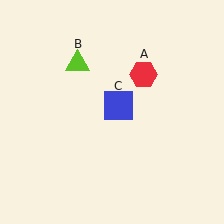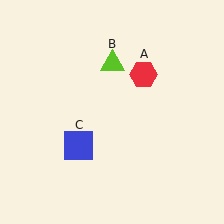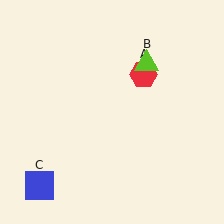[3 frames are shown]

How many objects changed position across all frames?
2 objects changed position: lime triangle (object B), blue square (object C).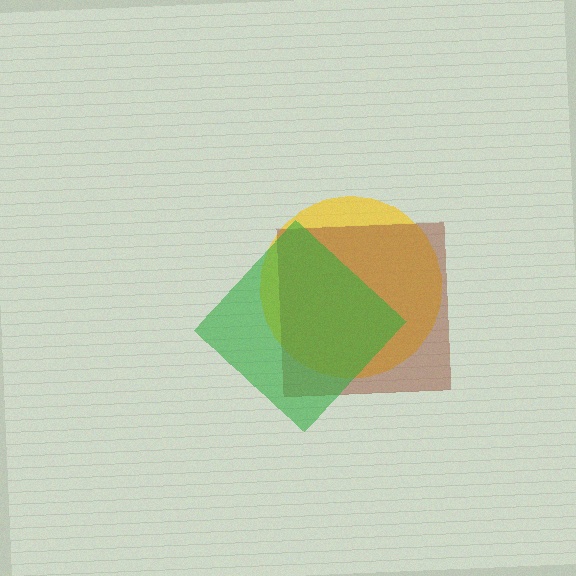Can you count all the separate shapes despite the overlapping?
Yes, there are 3 separate shapes.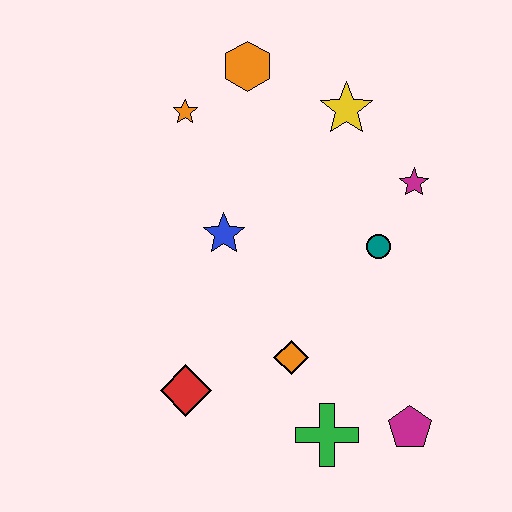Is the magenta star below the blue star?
No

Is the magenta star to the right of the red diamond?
Yes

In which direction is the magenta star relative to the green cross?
The magenta star is above the green cross.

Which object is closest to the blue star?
The orange star is closest to the blue star.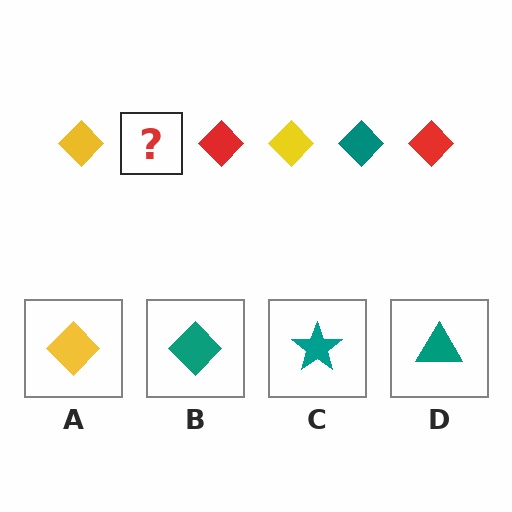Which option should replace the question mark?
Option B.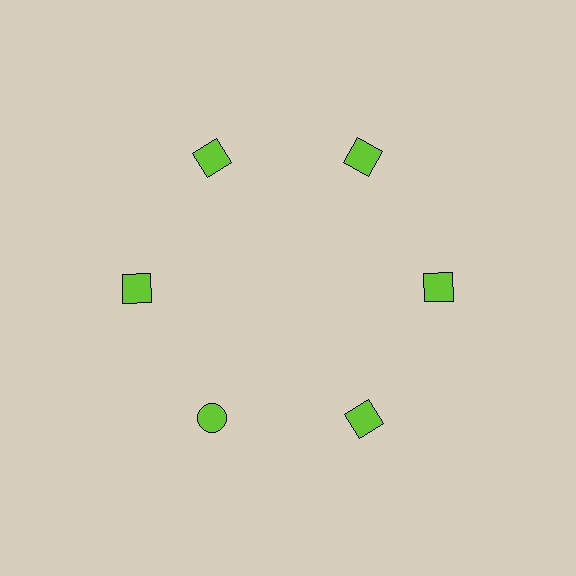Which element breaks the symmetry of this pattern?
The lime circle at roughly the 7 o'clock position breaks the symmetry. All other shapes are lime squares.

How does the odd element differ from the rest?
It has a different shape: circle instead of square.